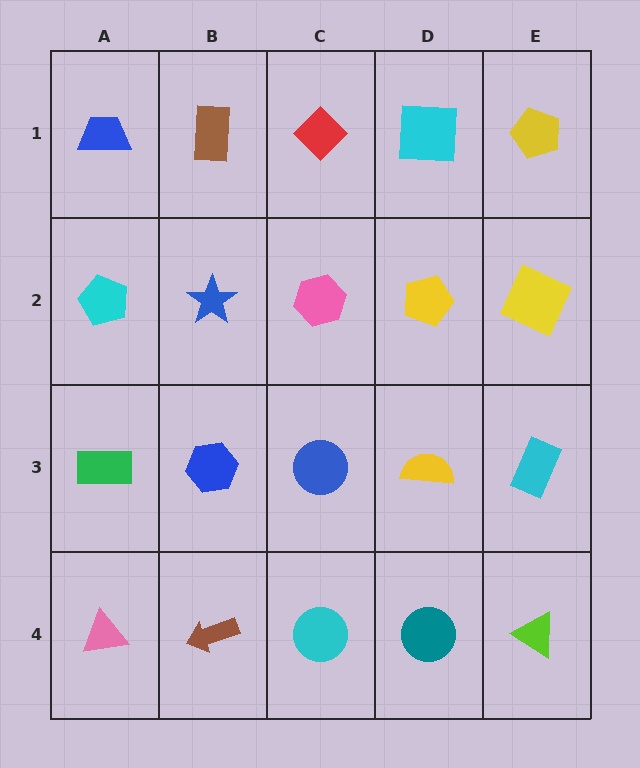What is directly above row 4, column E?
A cyan rectangle.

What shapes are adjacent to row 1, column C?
A pink hexagon (row 2, column C), a brown rectangle (row 1, column B), a cyan square (row 1, column D).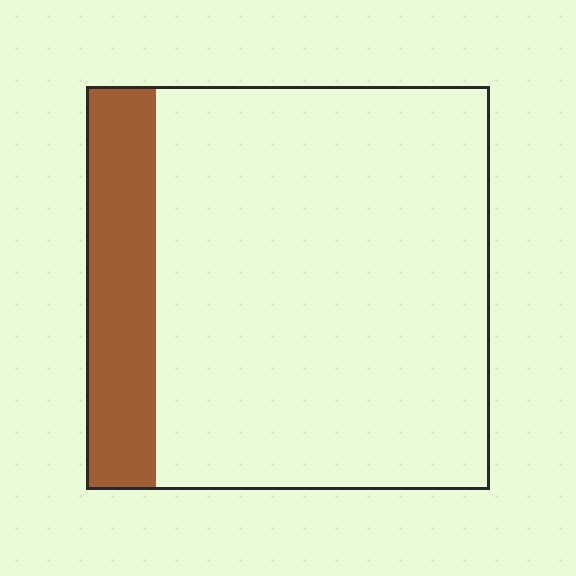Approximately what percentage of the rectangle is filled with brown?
Approximately 15%.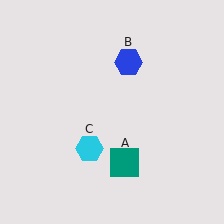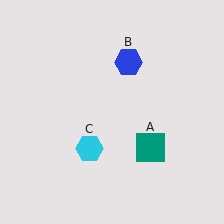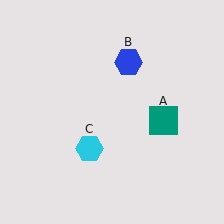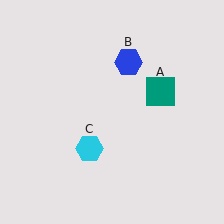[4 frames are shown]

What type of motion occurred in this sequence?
The teal square (object A) rotated counterclockwise around the center of the scene.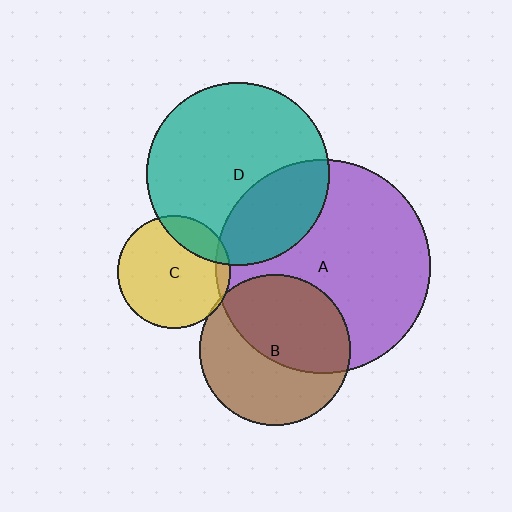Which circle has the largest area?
Circle A (purple).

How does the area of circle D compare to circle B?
Approximately 1.5 times.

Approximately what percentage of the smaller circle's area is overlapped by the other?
Approximately 5%.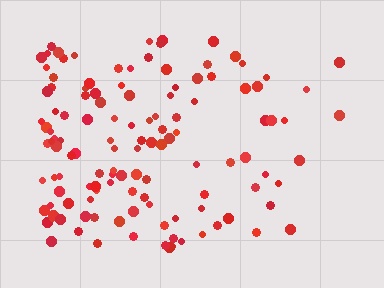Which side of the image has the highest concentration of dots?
The left.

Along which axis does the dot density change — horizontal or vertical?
Horizontal.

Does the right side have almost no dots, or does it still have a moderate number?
Still a moderate number, just noticeably fewer than the left.